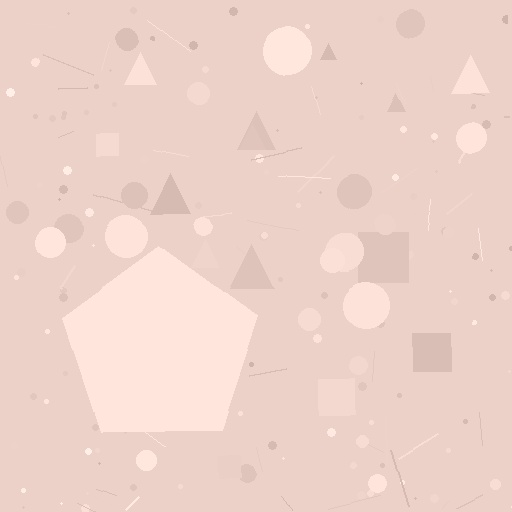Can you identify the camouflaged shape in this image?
The camouflaged shape is a pentagon.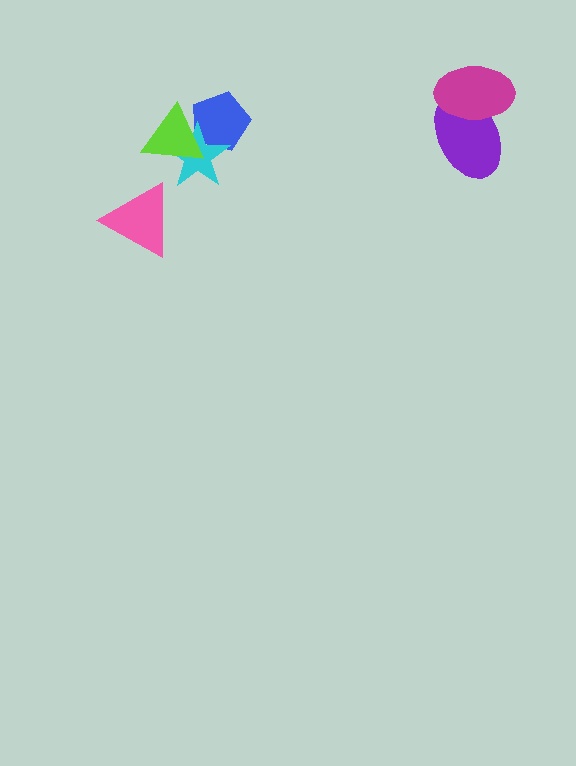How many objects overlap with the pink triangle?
0 objects overlap with the pink triangle.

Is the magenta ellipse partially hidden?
No, no other shape covers it.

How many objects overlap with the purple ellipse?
1 object overlaps with the purple ellipse.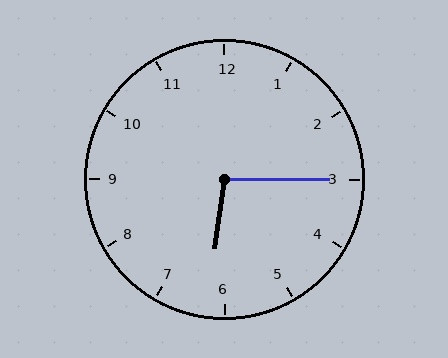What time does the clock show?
6:15.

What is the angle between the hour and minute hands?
Approximately 98 degrees.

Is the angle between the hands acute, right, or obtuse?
It is obtuse.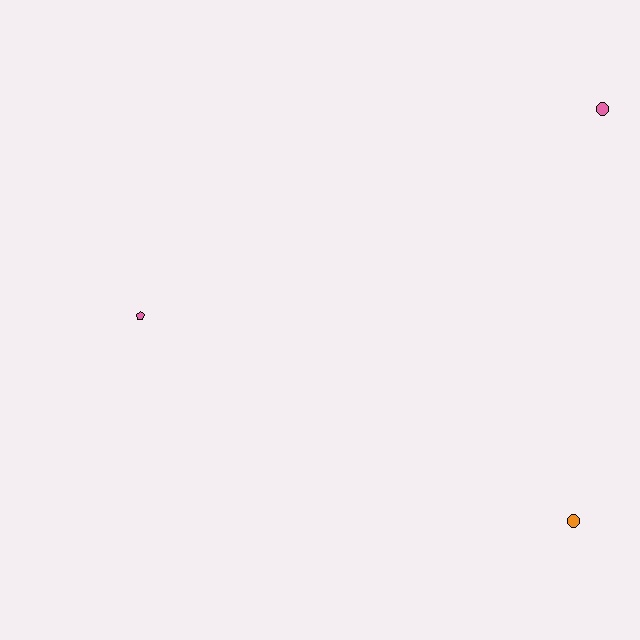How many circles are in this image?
There are 2 circles.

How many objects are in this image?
There are 3 objects.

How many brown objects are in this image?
There are no brown objects.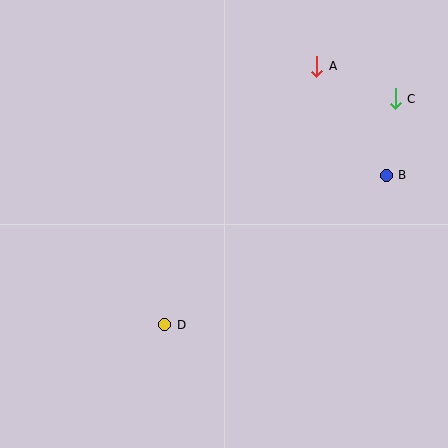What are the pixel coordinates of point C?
Point C is at (395, 99).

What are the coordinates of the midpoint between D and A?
The midpoint between D and A is at (241, 196).